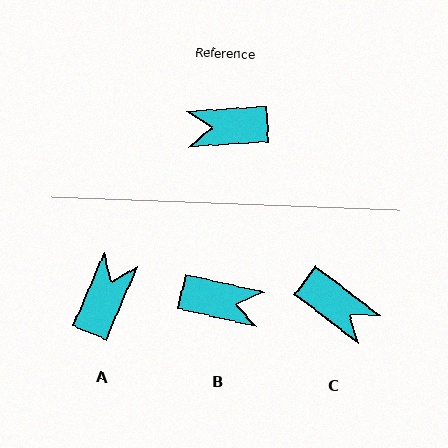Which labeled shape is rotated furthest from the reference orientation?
B, about 164 degrees away.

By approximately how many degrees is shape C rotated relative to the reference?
Approximately 139 degrees counter-clockwise.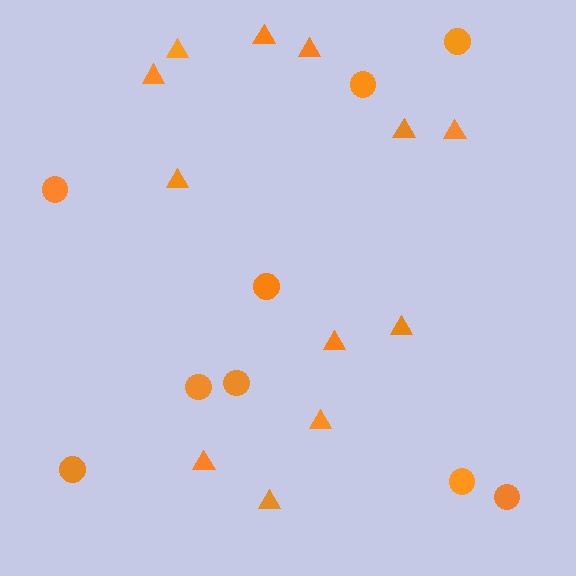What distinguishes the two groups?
There are 2 groups: one group of triangles (12) and one group of circles (9).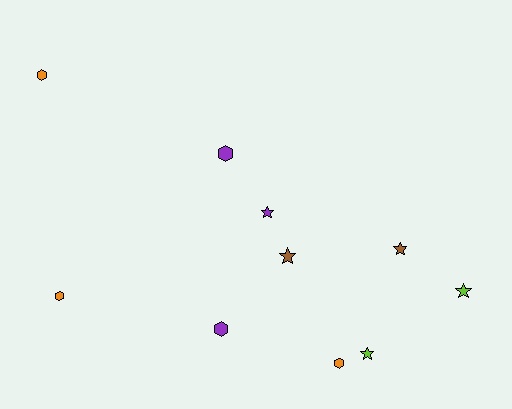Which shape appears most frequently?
Hexagon, with 5 objects.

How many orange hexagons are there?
There are 3 orange hexagons.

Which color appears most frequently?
Purple, with 3 objects.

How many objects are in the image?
There are 10 objects.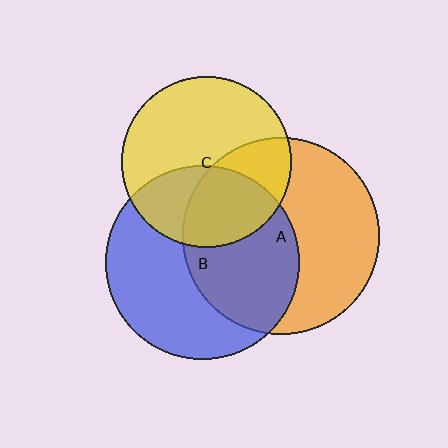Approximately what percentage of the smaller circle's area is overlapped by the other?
Approximately 40%.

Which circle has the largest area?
Circle A (orange).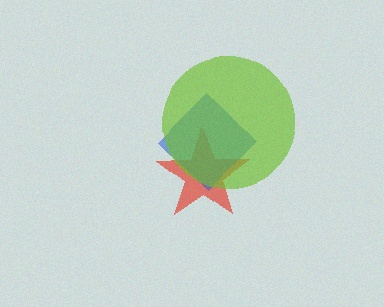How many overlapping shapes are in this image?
There are 3 overlapping shapes in the image.